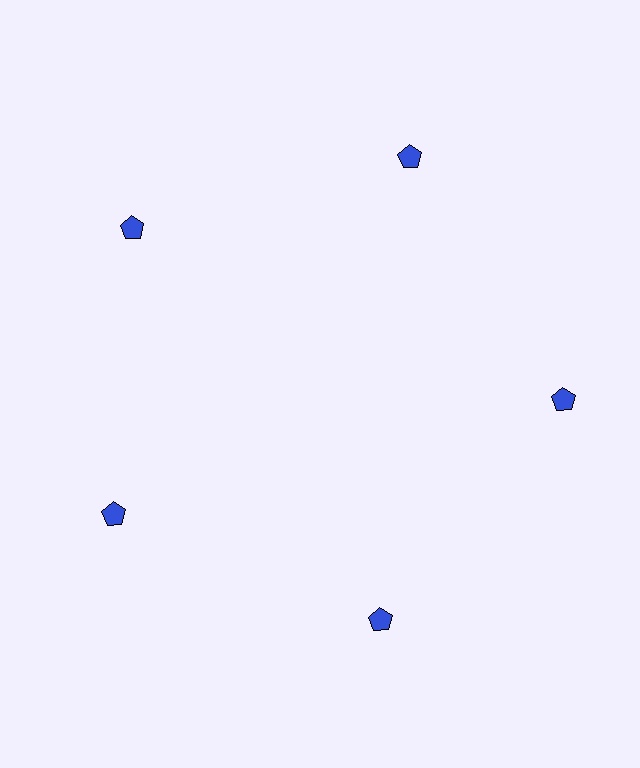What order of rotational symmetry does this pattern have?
This pattern has 5-fold rotational symmetry.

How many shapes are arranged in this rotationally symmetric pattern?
There are 5 shapes, arranged in 5 groups of 1.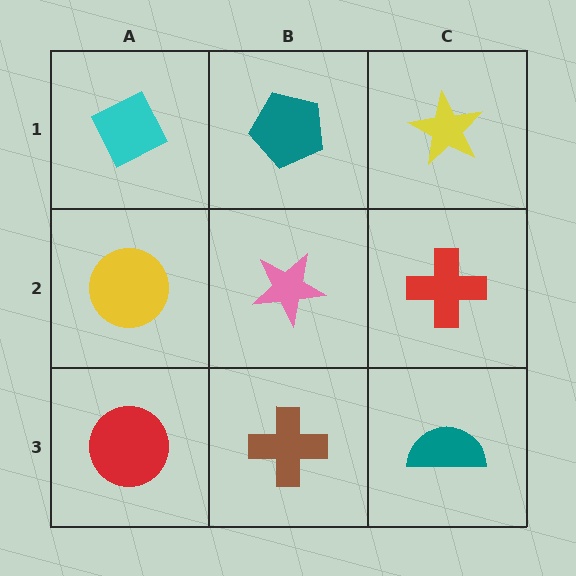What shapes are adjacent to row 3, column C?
A red cross (row 2, column C), a brown cross (row 3, column B).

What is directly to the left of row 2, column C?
A pink star.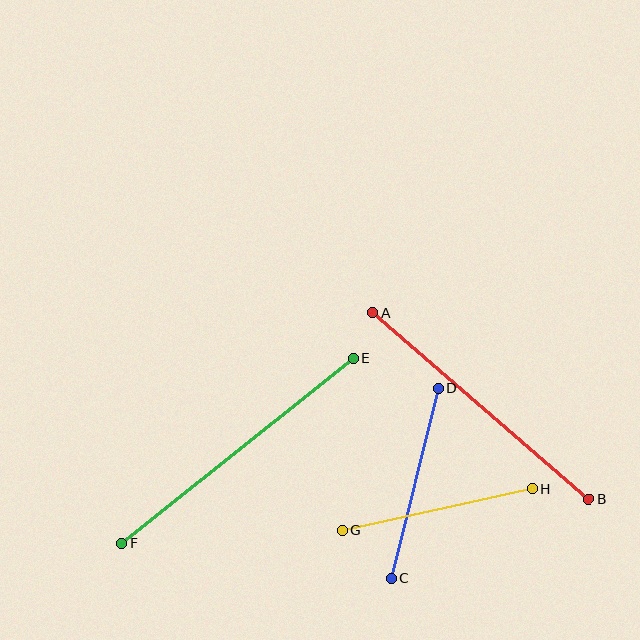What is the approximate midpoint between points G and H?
The midpoint is at approximately (438, 509) pixels.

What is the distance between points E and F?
The distance is approximately 297 pixels.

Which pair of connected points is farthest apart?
Points E and F are farthest apart.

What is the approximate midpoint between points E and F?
The midpoint is at approximately (238, 451) pixels.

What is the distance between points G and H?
The distance is approximately 194 pixels.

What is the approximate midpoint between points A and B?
The midpoint is at approximately (481, 406) pixels.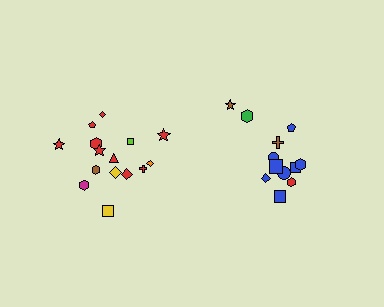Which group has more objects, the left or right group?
The left group.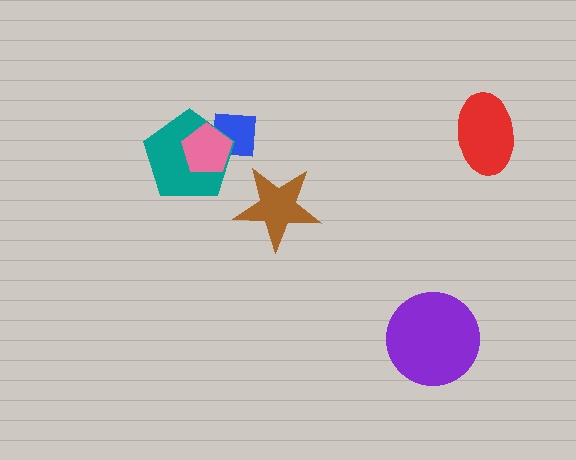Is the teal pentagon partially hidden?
Yes, it is partially covered by another shape.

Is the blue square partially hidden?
Yes, it is partially covered by another shape.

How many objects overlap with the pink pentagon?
2 objects overlap with the pink pentagon.